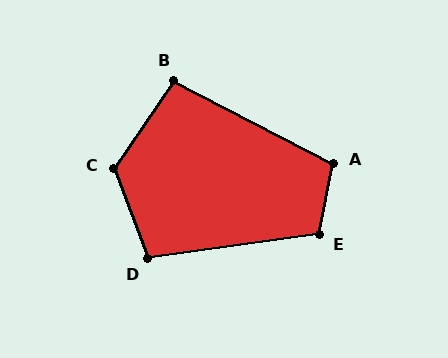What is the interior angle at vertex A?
Approximately 107 degrees (obtuse).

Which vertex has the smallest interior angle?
B, at approximately 97 degrees.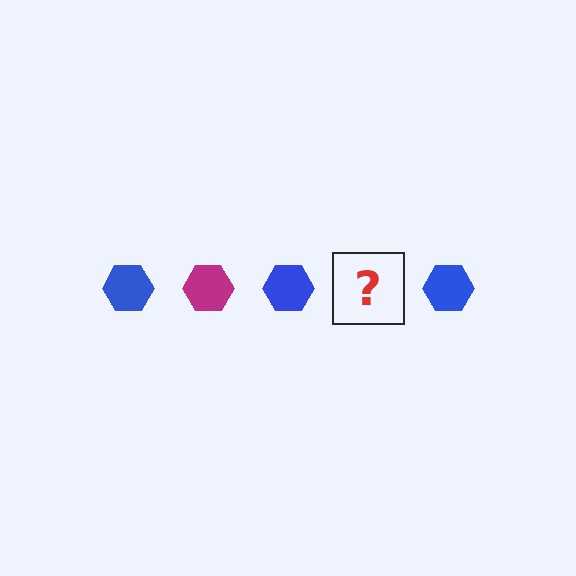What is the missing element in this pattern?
The missing element is a magenta hexagon.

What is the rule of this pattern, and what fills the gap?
The rule is that the pattern cycles through blue, magenta hexagons. The gap should be filled with a magenta hexagon.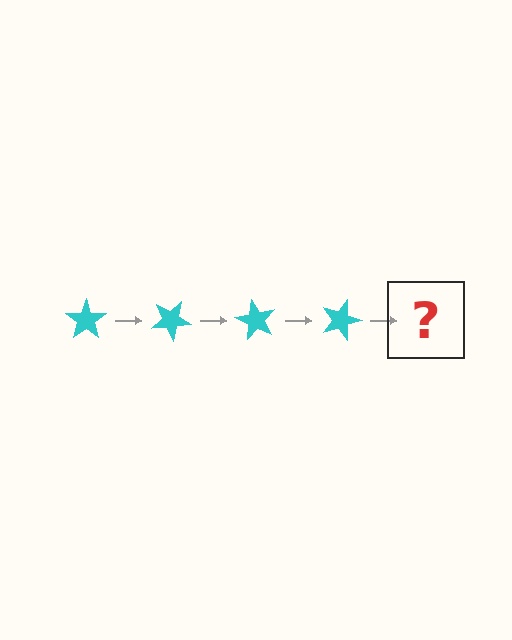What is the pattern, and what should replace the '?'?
The pattern is that the star rotates 30 degrees each step. The '?' should be a cyan star rotated 120 degrees.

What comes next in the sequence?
The next element should be a cyan star rotated 120 degrees.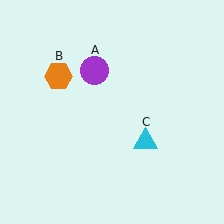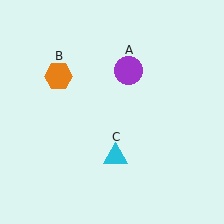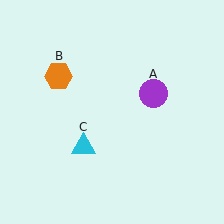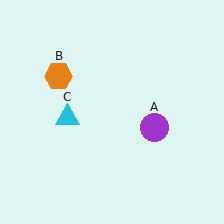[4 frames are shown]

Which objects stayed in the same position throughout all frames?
Orange hexagon (object B) remained stationary.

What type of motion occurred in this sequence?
The purple circle (object A), cyan triangle (object C) rotated clockwise around the center of the scene.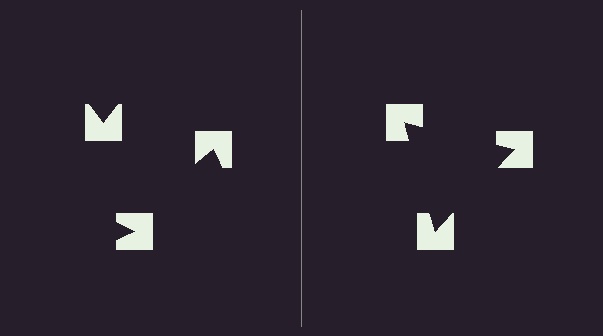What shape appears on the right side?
An illusory triangle.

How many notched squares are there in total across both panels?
6 — 3 on each side.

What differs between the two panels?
The notched squares are positioned identically on both sides; only the wedge orientations differ. On the right they align to a triangle; on the left they are misaligned.